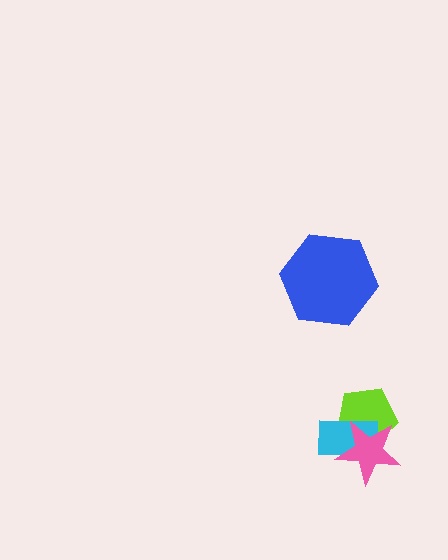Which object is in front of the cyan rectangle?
The pink star is in front of the cyan rectangle.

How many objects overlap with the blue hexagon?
0 objects overlap with the blue hexagon.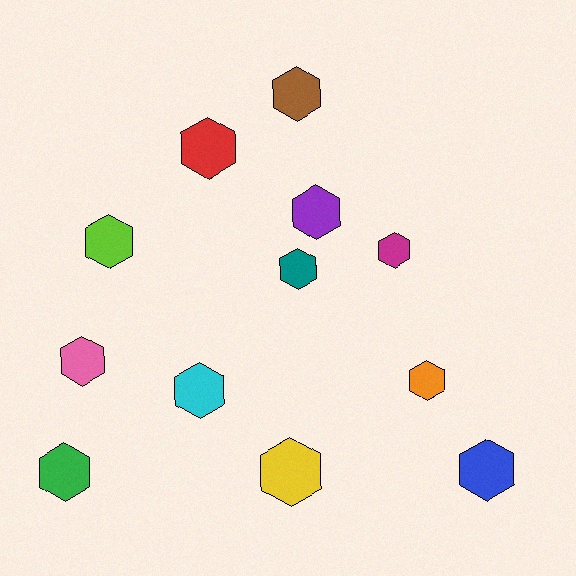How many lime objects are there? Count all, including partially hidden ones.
There is 1 lime object.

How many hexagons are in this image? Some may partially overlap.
There are 12 hexagons.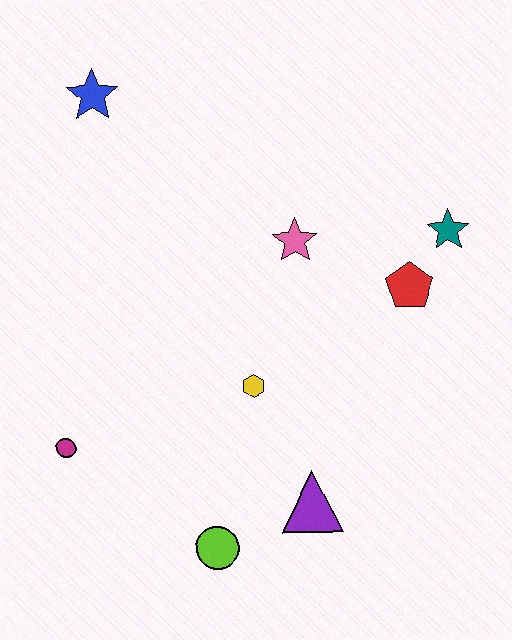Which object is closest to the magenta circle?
The lime circle is closest to the magenta circle.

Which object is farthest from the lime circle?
The blue star is farthest from the lime circle.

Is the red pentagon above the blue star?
No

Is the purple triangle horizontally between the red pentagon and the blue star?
Yes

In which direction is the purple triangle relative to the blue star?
The purple triangle is below the blue star.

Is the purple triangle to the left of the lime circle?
No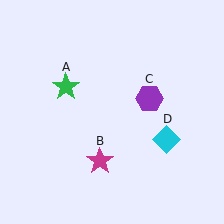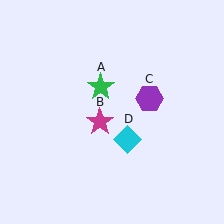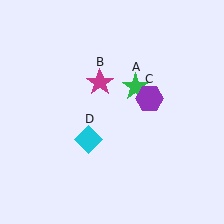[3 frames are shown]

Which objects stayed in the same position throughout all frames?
Purple hexagon (object C) remained stationary.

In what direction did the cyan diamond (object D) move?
The cyan diamond (object D) moved left.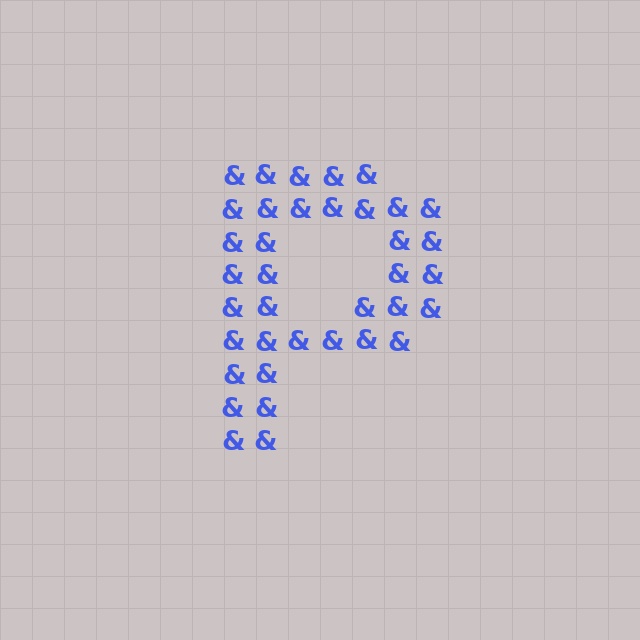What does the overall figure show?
The overall figure shows the letter P.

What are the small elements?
The small elements are ampersands.